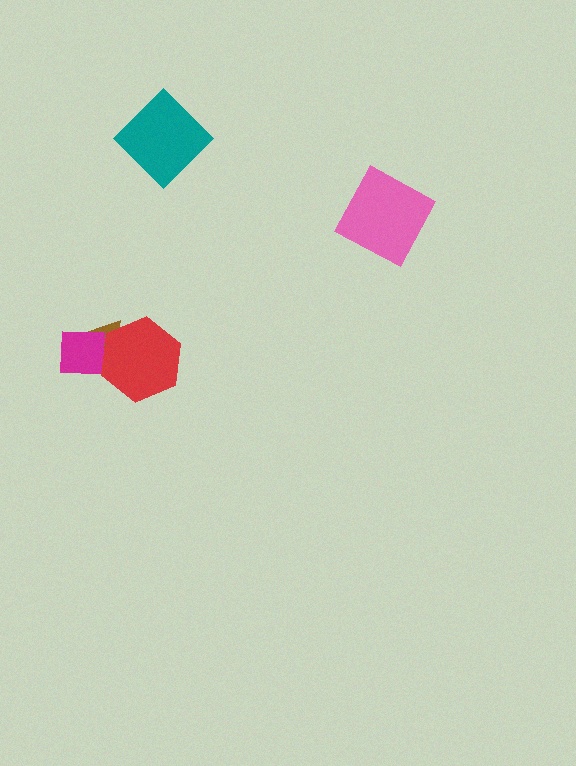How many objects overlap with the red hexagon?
2 objects overlap with the red hexagon.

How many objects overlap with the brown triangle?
2 objects overlap with the brown triangle.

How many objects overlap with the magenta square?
2 objects overlap with the magenta square.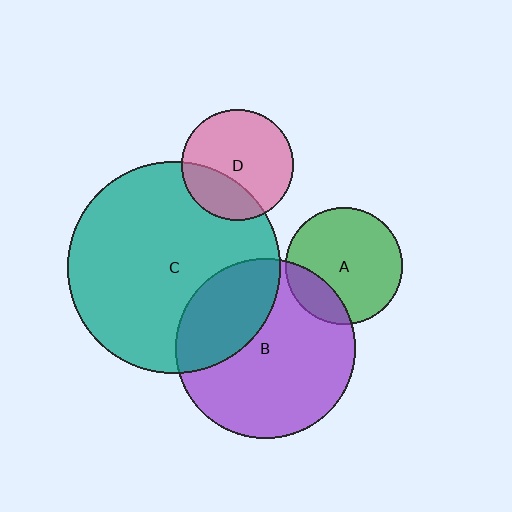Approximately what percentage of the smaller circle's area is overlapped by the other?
Approximately 30%.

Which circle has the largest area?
Circle C (teal).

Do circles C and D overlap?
Yes.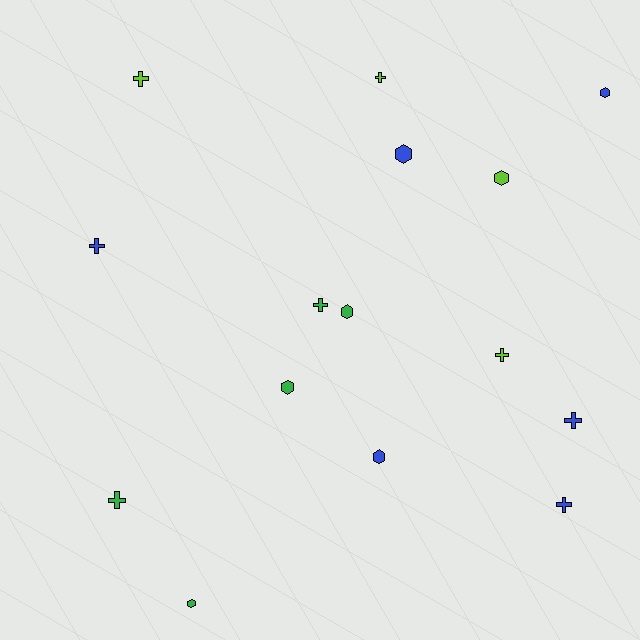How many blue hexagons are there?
There are 3 blue hexagons.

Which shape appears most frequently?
Cross, with 8 objects.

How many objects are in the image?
There are 15 objects.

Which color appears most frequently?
Blue, with 6 objects.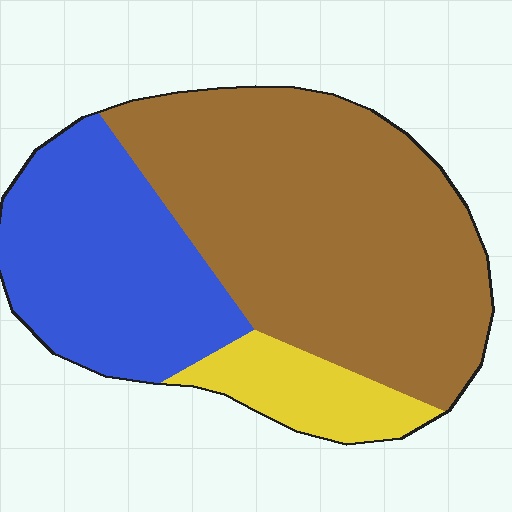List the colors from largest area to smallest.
From largest to smallest: brown, blue, yellow.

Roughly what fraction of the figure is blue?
Blue covers roughly 30% of the figure.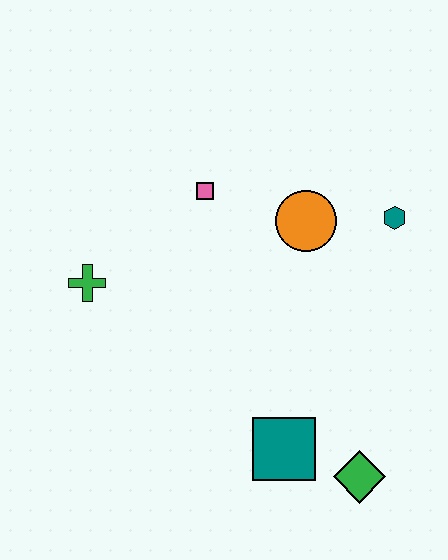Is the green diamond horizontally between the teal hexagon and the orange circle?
Yes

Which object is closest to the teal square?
The green diamond is closest to the teal square.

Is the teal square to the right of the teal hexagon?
No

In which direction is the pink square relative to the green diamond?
The pink square is above the green diamond.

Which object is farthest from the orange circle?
The green diamond is farthest from the orange circle.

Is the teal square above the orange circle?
No